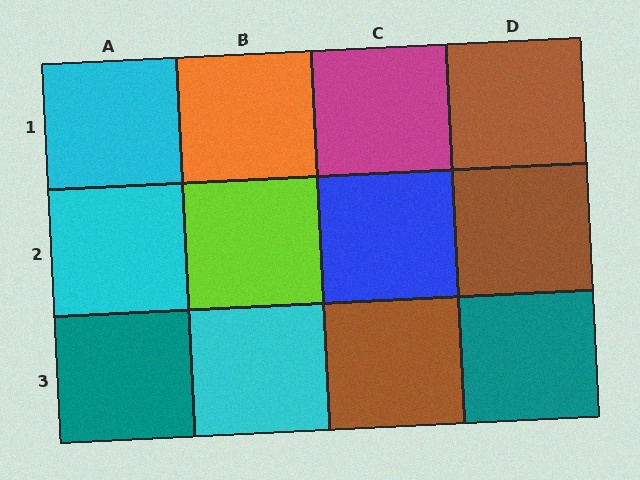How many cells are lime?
1 cell is lime.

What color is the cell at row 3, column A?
Teal.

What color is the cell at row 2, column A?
Cyan.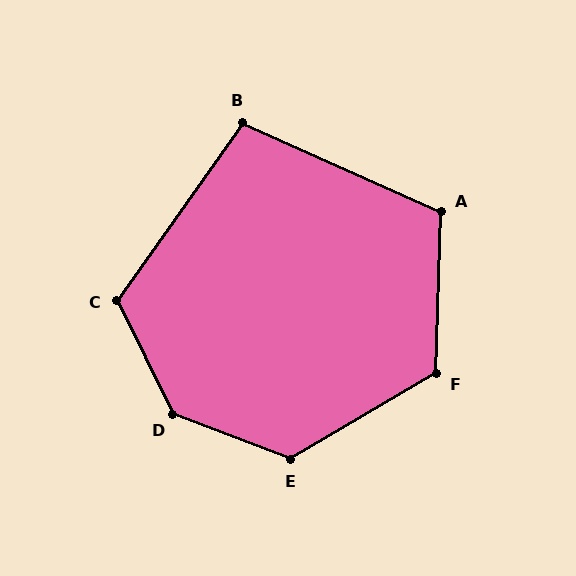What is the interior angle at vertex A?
Approximately 112 degrees (obtuse).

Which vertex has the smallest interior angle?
B, at approximately 101 degrees.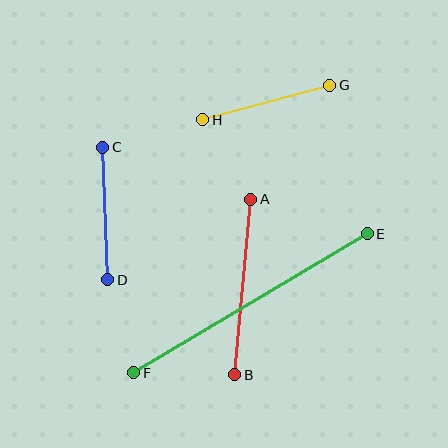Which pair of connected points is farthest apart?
Points E and F are farthest apart.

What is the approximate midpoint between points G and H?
The midpoint is at approximately (266, 102) pixels.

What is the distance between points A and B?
The distance is approximately 176 pixels.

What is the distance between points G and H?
The distance is approximately 131 pixels.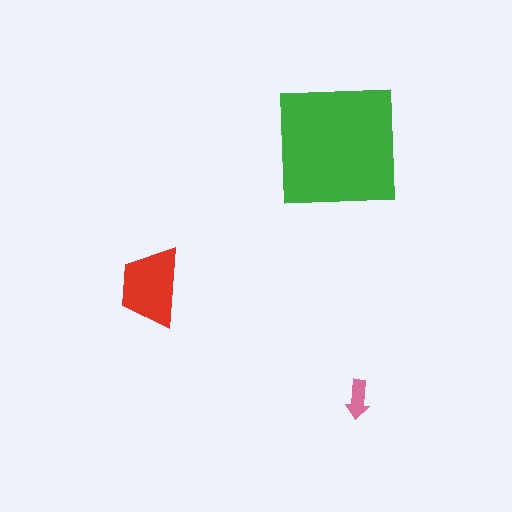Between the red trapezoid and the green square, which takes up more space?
The green square.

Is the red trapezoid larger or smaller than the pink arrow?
Larger.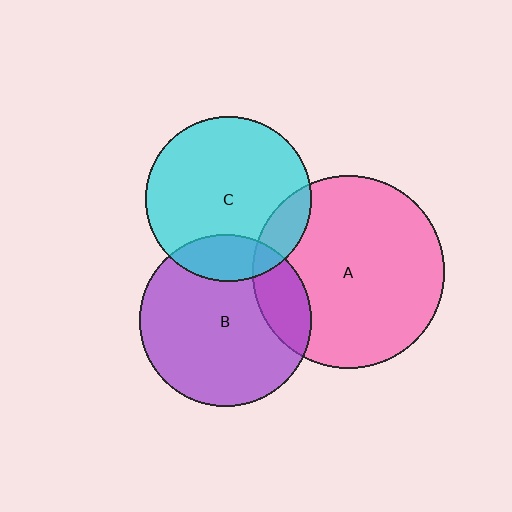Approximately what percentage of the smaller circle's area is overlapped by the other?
Approximately 20%.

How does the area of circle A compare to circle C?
Approximately 1.4 times.